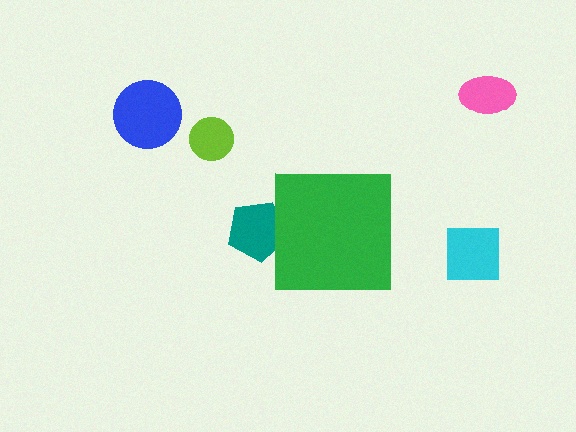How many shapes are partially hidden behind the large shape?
1 shape is partially hidden.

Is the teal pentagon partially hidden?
Yes, the teal pentagon is partially hidden behind the green square.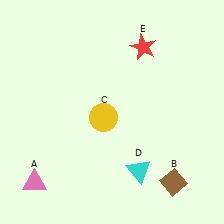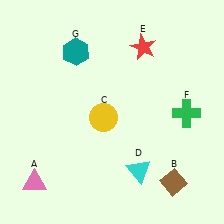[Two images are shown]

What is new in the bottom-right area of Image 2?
A green cross (F) was added in the bottom-right area of Image 2.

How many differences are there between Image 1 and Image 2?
There are 2 differences between the two images.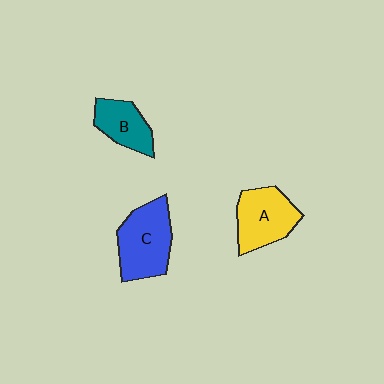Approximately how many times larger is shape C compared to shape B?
Approximately 1.6 times.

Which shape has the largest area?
Shape C (blue).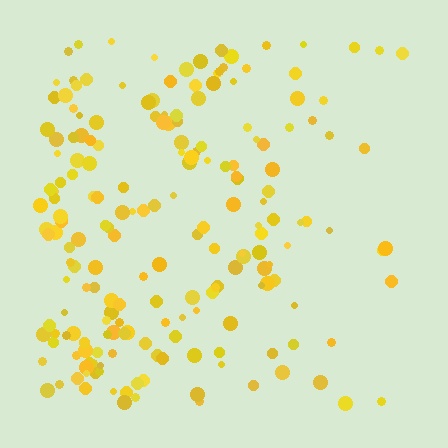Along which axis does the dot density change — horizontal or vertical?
Horizontal.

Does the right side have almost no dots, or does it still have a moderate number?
Still a moderate number, just noticeably fewer than the left.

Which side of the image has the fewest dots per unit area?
The right.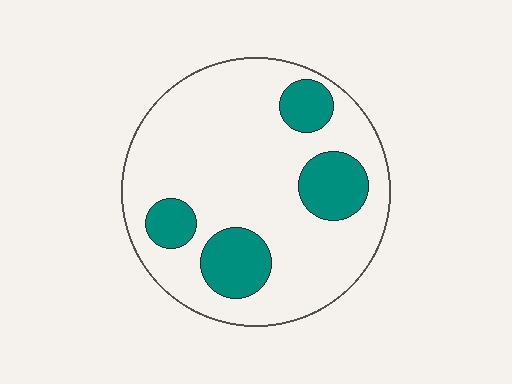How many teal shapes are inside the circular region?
4.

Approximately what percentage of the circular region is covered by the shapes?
Approximately 20%.